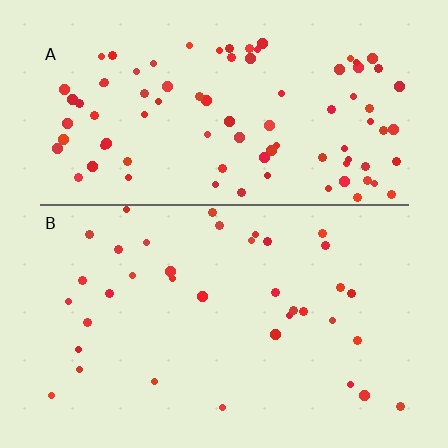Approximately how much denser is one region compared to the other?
Approximately 2.5× — region A over region B.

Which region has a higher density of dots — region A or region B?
A (the top).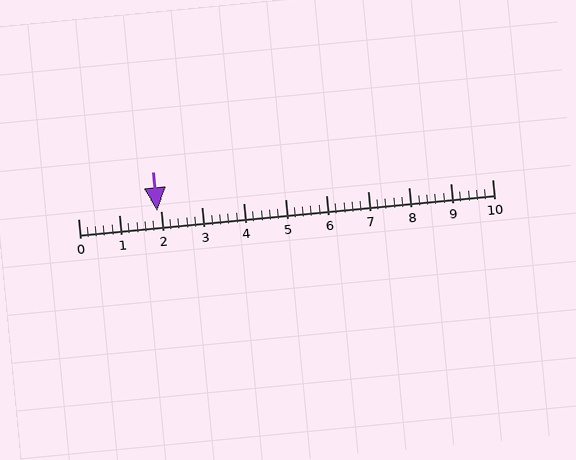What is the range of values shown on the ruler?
The ruler shows values from 0 to 10.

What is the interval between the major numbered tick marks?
The major tick marks are spaced 1 units apart.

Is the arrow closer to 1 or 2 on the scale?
The arrow is closer to 2.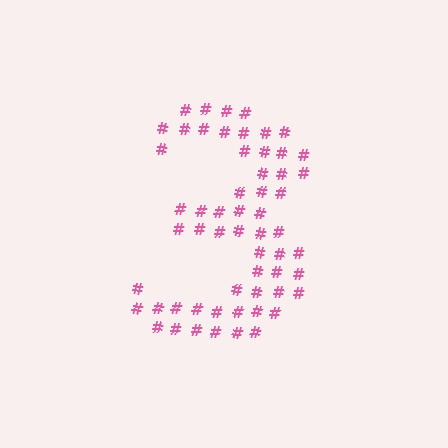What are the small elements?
The small elements are hash symbols.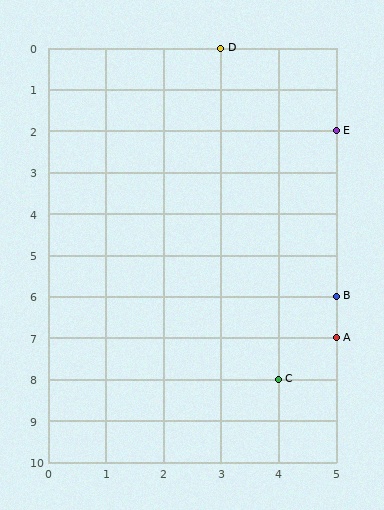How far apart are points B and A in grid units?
Points B and A are 1 row apart.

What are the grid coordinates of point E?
Point E is at grid coordinates (5, 2).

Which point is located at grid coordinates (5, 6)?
Point B is at (5, 6).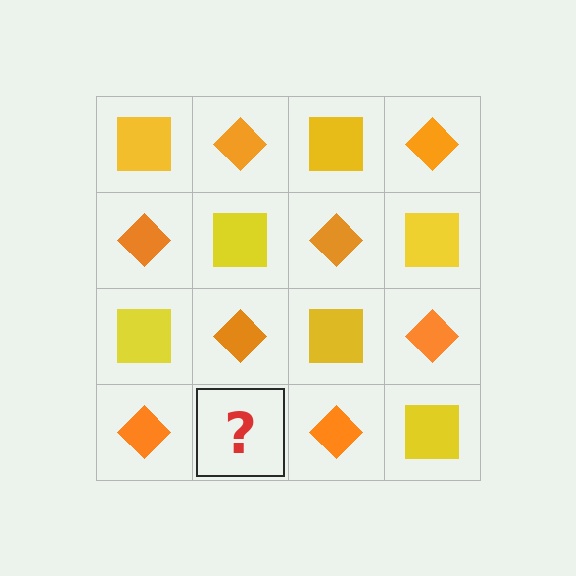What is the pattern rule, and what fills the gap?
The rule is that it alternates yellow square and orange diamond in a checkerboard pattern. The gap should be filled with a yellow square.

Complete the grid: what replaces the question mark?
The question mark should be replaced with a yellow square.